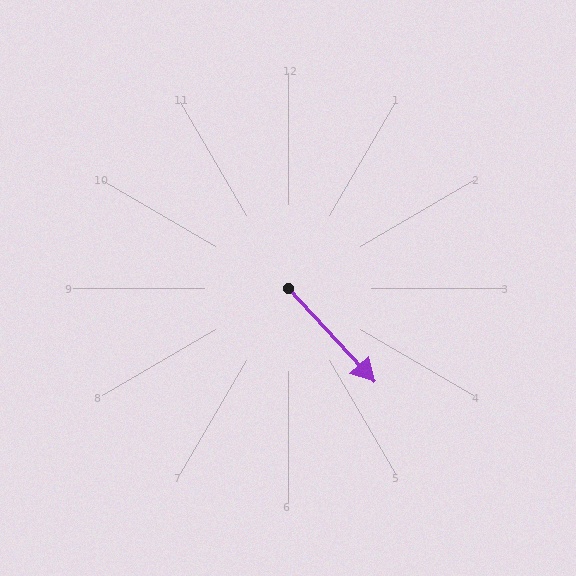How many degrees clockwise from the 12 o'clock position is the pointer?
Approximately 137 degrees.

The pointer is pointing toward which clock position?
Roughly 5 o'clock.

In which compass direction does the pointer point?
Southeast.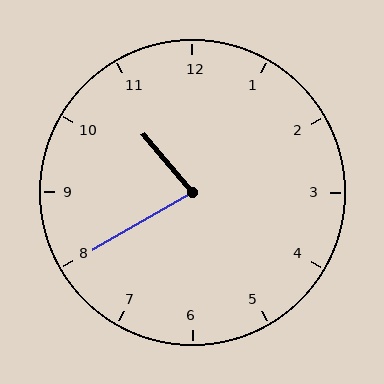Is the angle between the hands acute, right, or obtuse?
It is acute.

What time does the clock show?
10:40.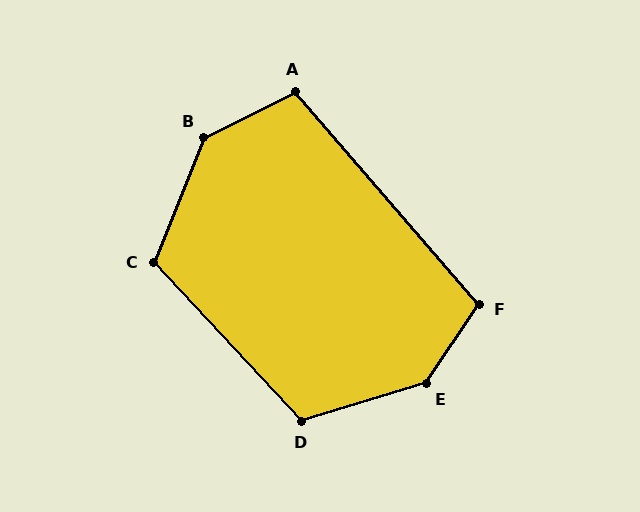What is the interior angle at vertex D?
Approximately 116 degrees (obtuse).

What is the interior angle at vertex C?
Approximately 115 degrees (obtuse).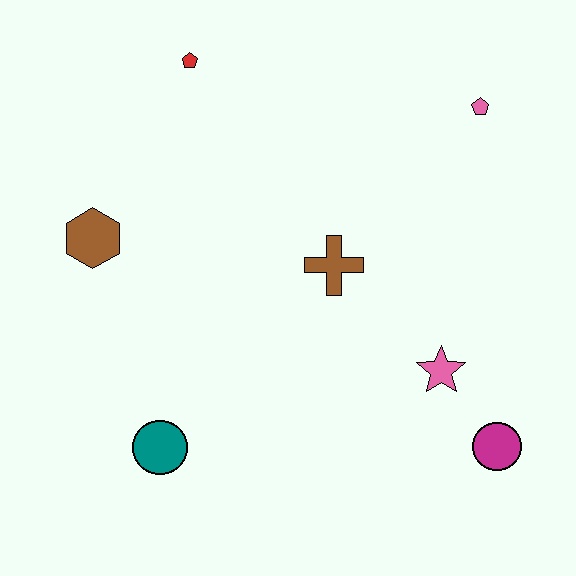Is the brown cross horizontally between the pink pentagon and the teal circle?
Yes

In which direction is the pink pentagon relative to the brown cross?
The pink pentagon is above the brown cross.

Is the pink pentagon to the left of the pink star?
No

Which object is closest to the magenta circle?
The pink star is closest to the magenta circle.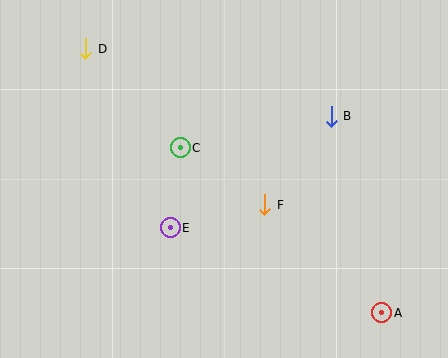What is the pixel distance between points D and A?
The distance between D and A is 397 pixels.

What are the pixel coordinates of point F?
Point F is at (265, 205).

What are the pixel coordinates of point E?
Point E is at (170, 228).